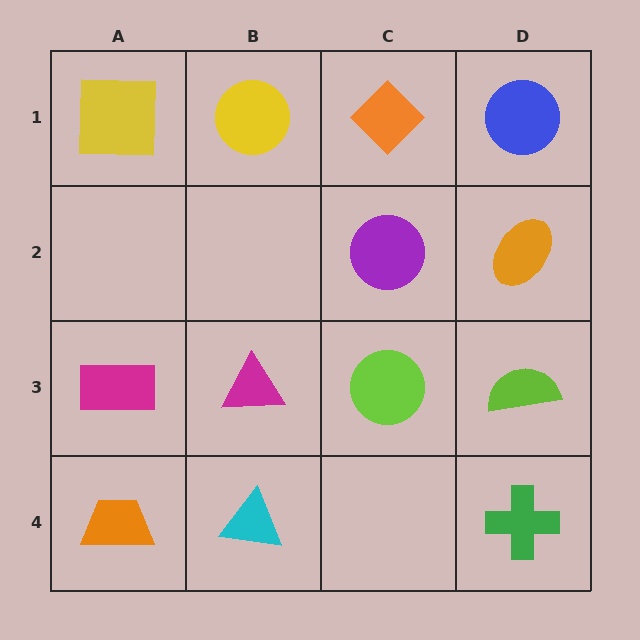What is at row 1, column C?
An orange diamond.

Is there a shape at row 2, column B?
No, that cell is empty.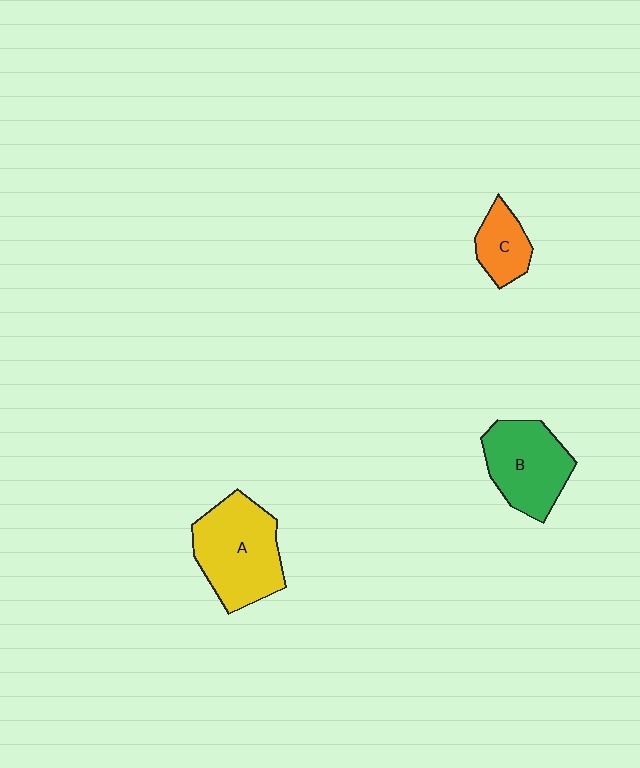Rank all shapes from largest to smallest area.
From largest to smallest: A (yellow), B (green), C (orange).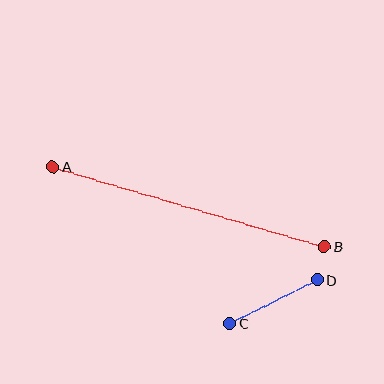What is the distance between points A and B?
The distance is approximately 283 pixels.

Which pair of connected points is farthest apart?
Points A and B are farthest apart.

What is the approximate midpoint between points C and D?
The midpoint is at approximately (274, 301) pixels.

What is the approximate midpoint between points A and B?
The midpoint is at approximately (188, 207) pixels.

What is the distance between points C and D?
The distance is approximately 98 pixels.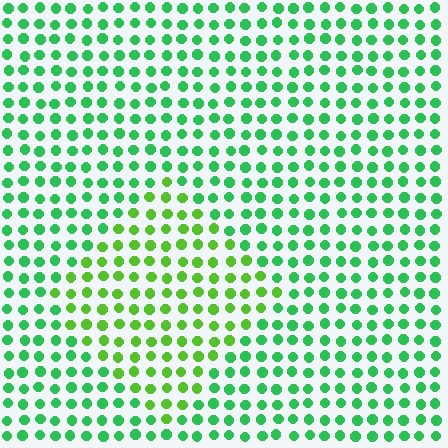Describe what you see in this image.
The image is filled with small green elements in a uniform arrangement. A diamond-shaped region is visible where the elements are tinted to a slightly different hue, forming a subtle color boundary.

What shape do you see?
I see a diamond.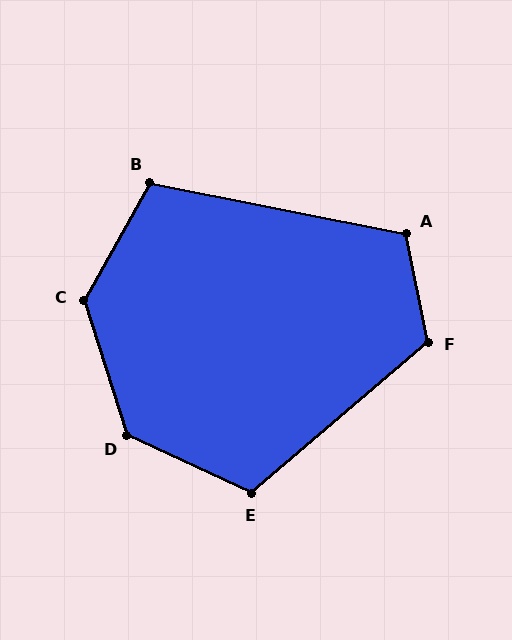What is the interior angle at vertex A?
Approximately 112 degrees (obtuse).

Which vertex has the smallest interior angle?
B, at approximately 108 degrees.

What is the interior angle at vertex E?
Approximately 115 degrees (obtuse).